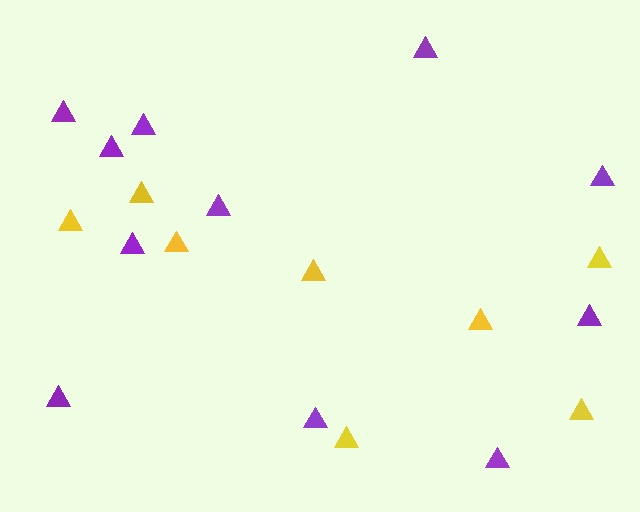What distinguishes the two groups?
There are 2 groups: one group of purple triangles (11) and one group of yellow triangles (8).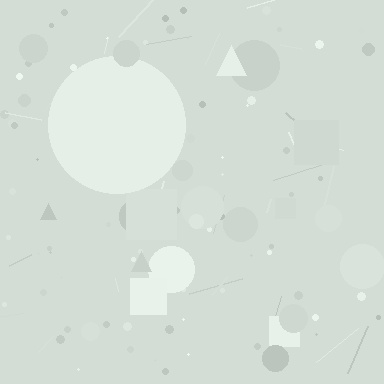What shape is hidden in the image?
A circle is hidden in the image.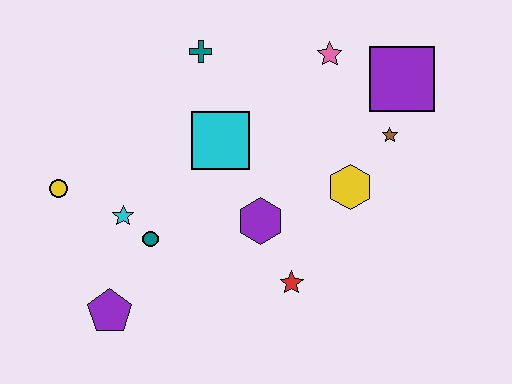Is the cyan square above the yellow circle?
Yes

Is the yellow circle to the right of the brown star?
No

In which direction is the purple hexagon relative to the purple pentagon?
The purple hexagon is to the right of the purple pentagon.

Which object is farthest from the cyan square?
The purple pentagon is farthest from the cyan square.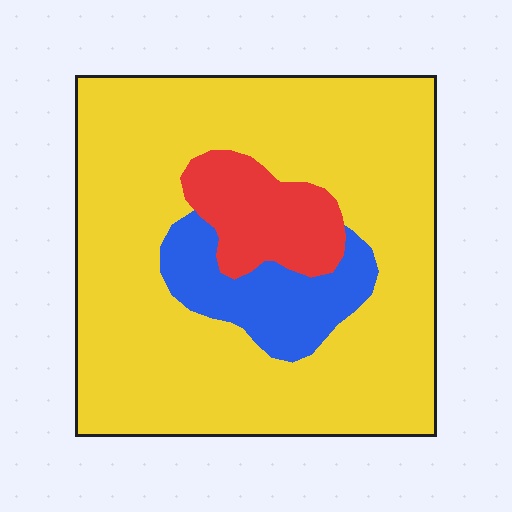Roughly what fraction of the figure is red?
Red covers roughly 10% of the figure.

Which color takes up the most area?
Yellow, at roughly 75%.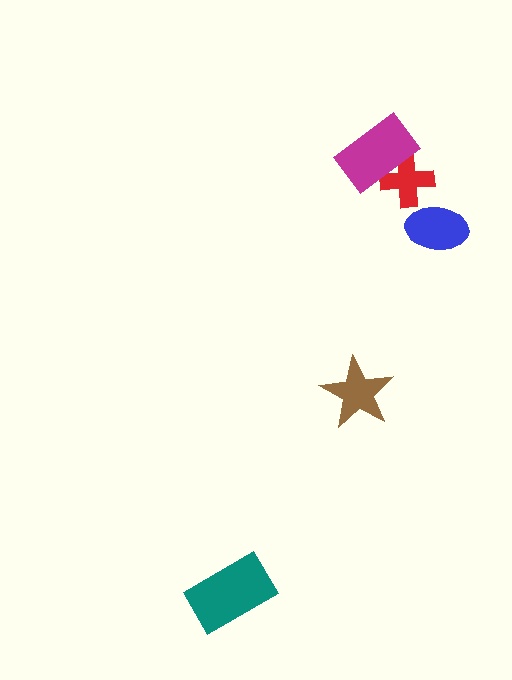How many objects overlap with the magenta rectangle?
1 object overlaps with the magenta rectangle.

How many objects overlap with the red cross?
1 object overlaps with the red cross.